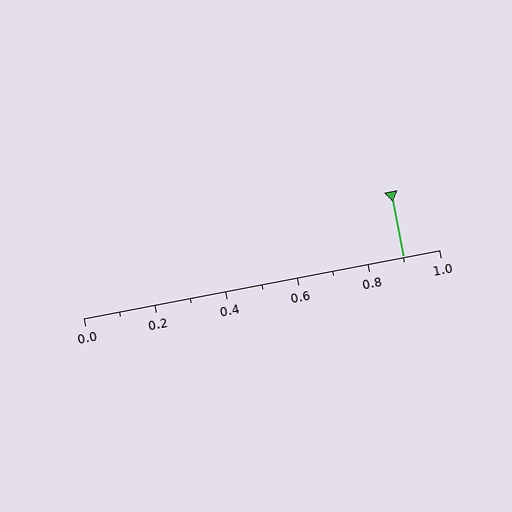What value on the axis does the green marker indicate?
The marker indicates approximately 0.9.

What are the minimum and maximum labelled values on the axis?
The axis runs from 0.0 to 1.0.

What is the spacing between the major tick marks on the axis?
The major ticks are spaced 0.2 apart.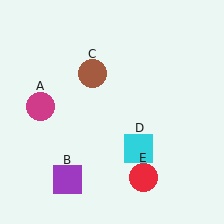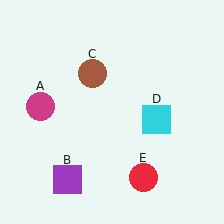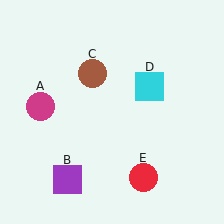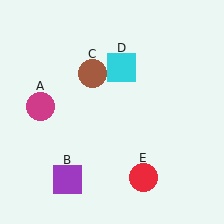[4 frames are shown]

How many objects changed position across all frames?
1 object changed position: cyan square (object D).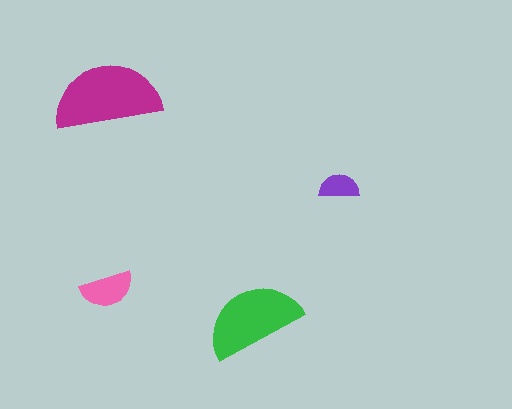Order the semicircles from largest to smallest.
the magenta one, the green one, the pink one, the purple one.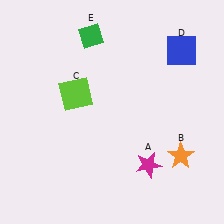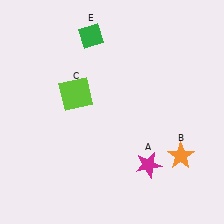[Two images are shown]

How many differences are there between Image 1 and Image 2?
There is 1 difference between the two images.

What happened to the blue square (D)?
The blue square (D) was removed in Image 2. It was in the top-right area of Image 1.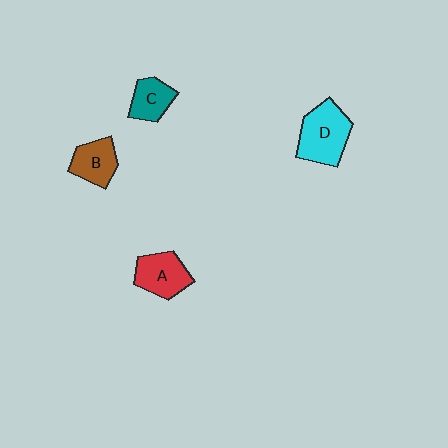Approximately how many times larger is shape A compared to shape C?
Approximately 1.3 times.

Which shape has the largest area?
Shape D (cyan).